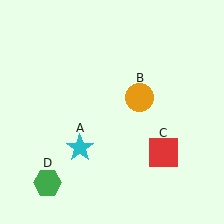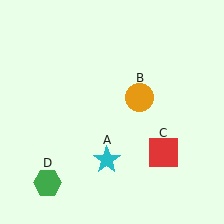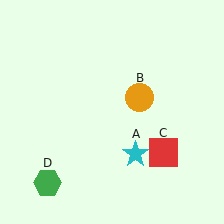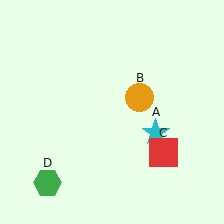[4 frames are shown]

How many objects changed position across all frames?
1 object changed position: cyan star (object A).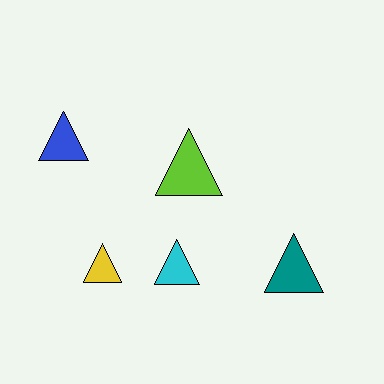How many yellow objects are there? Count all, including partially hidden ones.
There is 1 yellow object.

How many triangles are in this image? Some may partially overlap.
There are 5 triangles.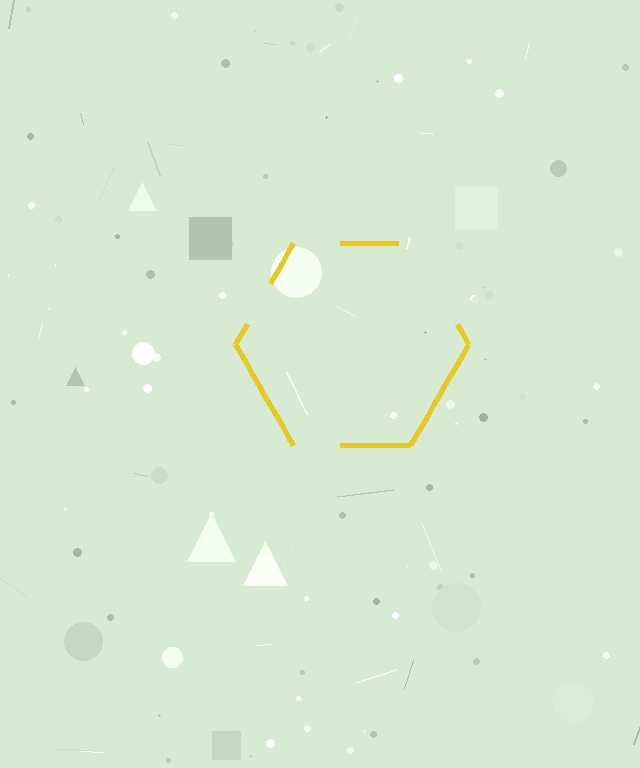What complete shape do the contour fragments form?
The contour fragments form a hexagon.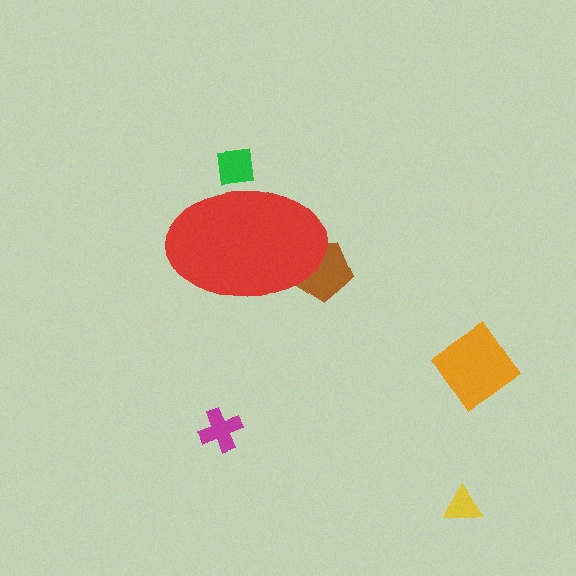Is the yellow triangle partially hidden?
No, the yellow triangle is fully visible.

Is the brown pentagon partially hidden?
Yes, the brown pentagon is partially hidden behind the red ellipse.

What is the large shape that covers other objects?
A red ellipse.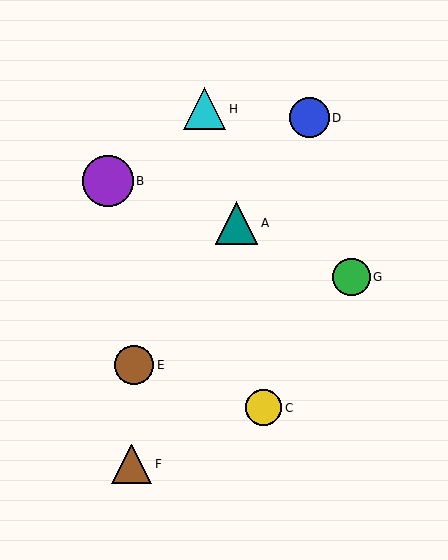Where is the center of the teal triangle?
The center of the teal triangle is at (236, 223).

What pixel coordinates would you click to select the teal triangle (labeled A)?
Click at (236, 223) to select the teal triangle A.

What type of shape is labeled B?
Shape B is a purple circle.